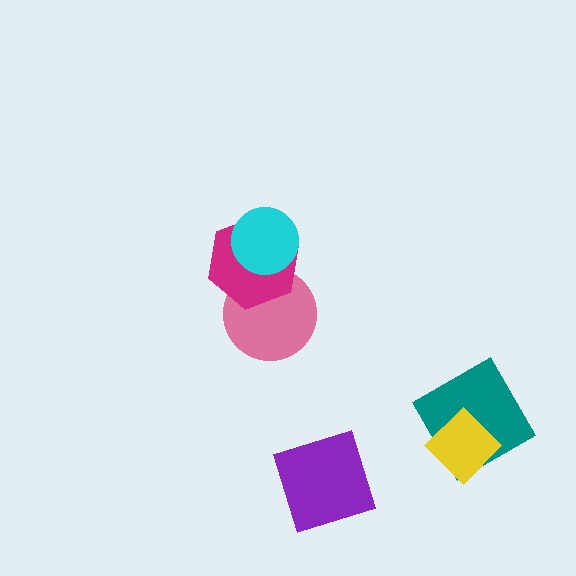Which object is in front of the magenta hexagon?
The cyan circle is in front of the magenta hexagon.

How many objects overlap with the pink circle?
1 object overlaps with the pink circle.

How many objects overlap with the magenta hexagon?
2 objects overlap with the magenta hexagon.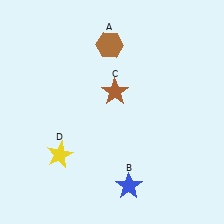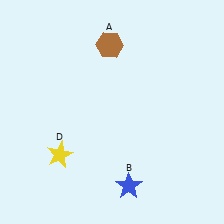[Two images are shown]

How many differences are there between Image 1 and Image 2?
There is 1 difference between the two images.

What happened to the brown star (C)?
The brown star (C) was removed in Image 2. It was in the top-right area of Image 1.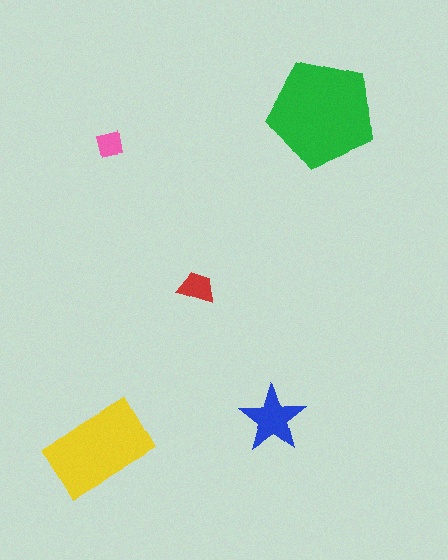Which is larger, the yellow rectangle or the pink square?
The yellow rectangle.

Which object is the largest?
The green pentagon.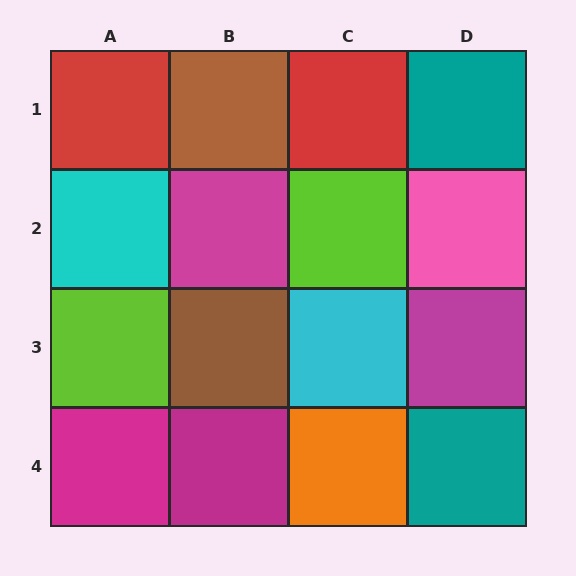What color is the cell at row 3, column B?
Brown.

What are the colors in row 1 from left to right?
Red, brown, red, teal.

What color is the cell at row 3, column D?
Magenta.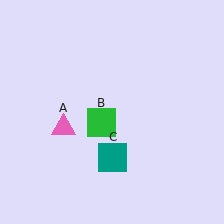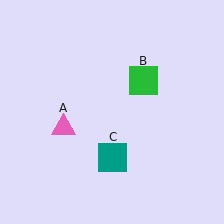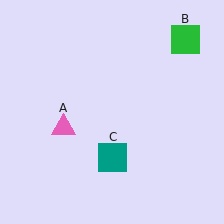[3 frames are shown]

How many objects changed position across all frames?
1 object changed position: green square (object B).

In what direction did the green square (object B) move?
The green square (object B) moved up and to the right.